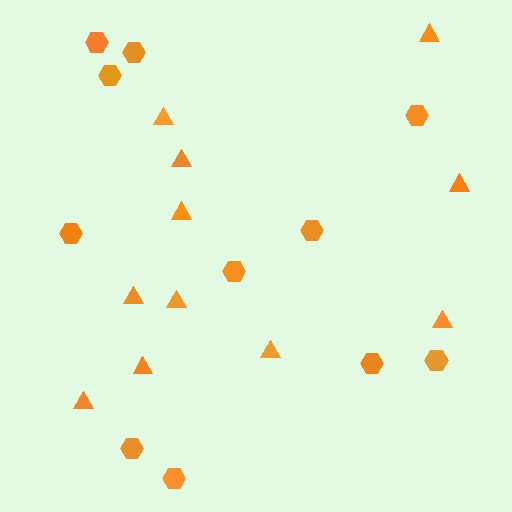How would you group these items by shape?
There are 2 groups: one group of hexagons (11) and one group of triangles (11).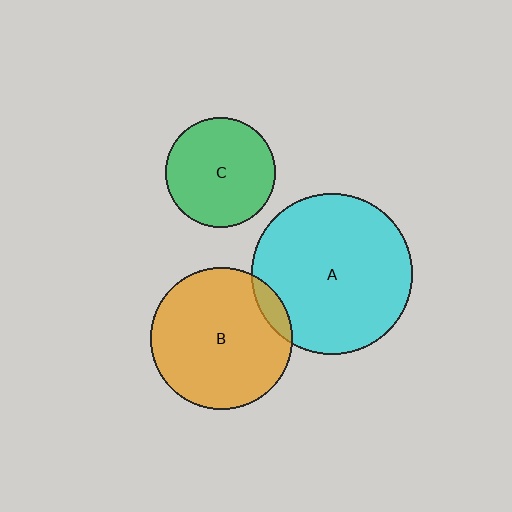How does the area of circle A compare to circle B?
Approximately 1.3 times.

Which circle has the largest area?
Circle A (cyan).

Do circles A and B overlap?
Yes.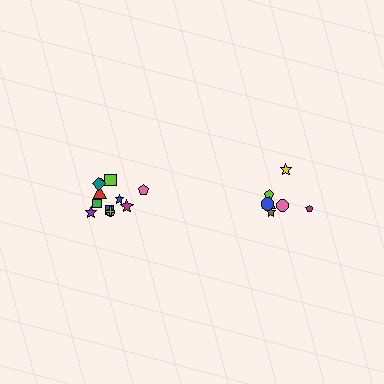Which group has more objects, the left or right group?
The left group.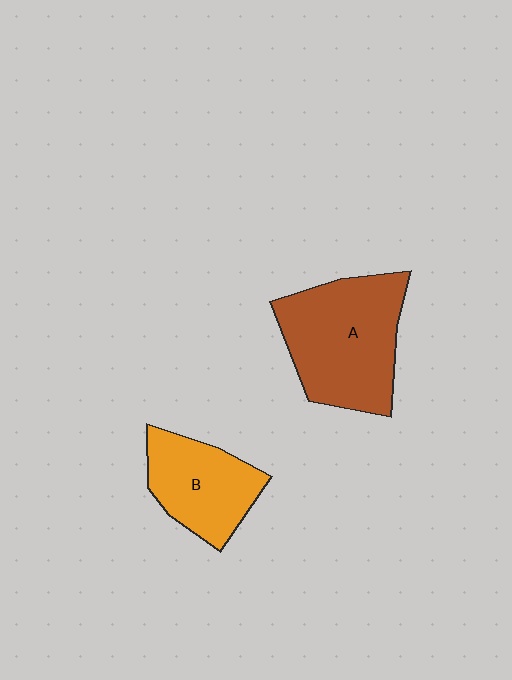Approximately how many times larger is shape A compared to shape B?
Approximately 1.5 times.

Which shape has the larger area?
Shape A (brown).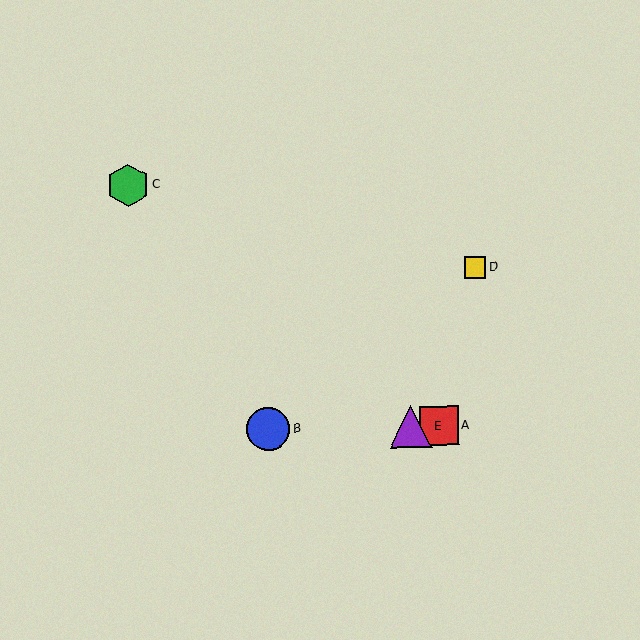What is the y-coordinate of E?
Object E is at y≈427.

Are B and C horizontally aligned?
No, B is at y≈429 and C is at y≈185.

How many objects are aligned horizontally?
3 objects (A, B, E) are aligned horizontally.